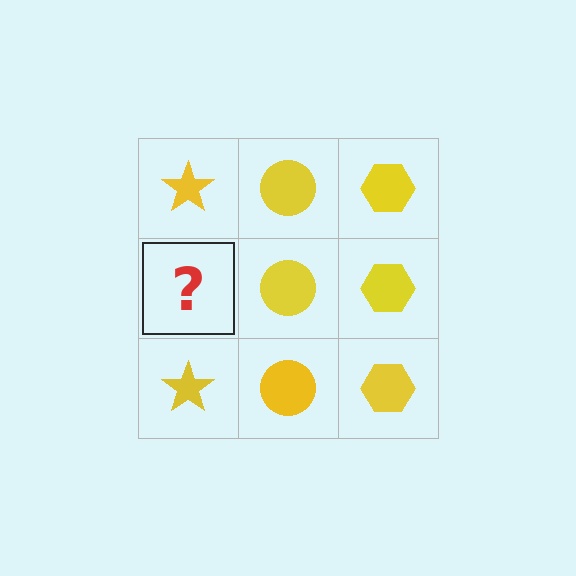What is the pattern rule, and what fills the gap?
The rule is that each column has a consistent shape. The gap should be filled with a yellow star.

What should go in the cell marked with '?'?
The missing cell should contain a yellow star.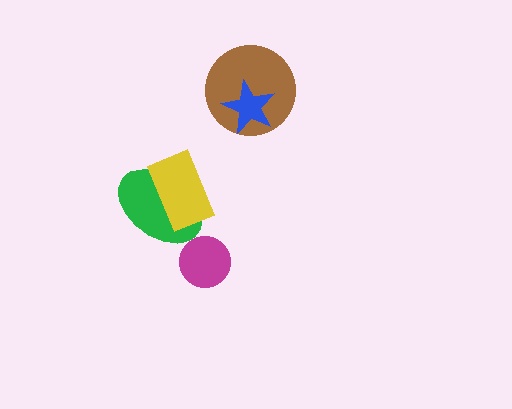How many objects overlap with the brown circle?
1 object overlaps with the brown circle.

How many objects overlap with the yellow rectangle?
1 object overlaps with the yellow rectangle.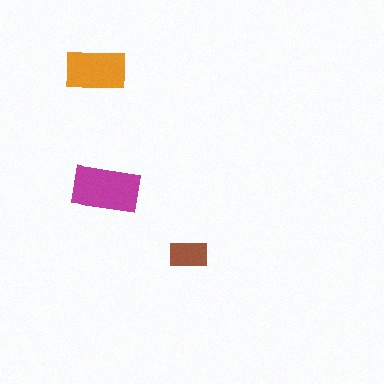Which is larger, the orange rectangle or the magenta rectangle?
The magenta one.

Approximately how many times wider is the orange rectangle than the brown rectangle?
About 1.5 times wider.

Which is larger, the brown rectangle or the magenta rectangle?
The magenta one.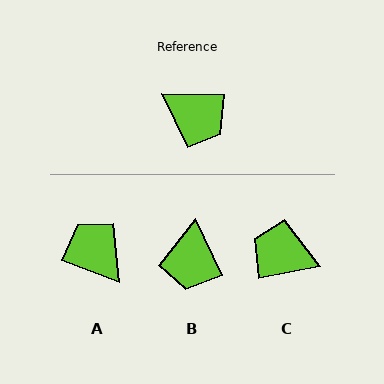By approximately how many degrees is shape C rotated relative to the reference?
Approximately 168 degrees clockwise.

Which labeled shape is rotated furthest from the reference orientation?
C, about 168 degrees away.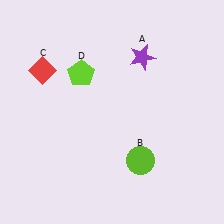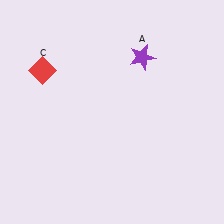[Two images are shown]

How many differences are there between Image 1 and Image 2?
There are 2 differences between the two images.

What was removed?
The lime circle (B), the lime pentagon (D) were removed in Image 2.